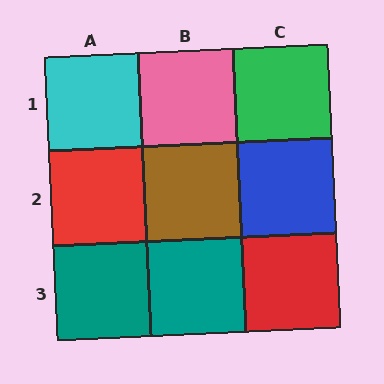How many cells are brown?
1 cell is brown.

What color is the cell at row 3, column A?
Teal.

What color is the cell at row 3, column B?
Teal.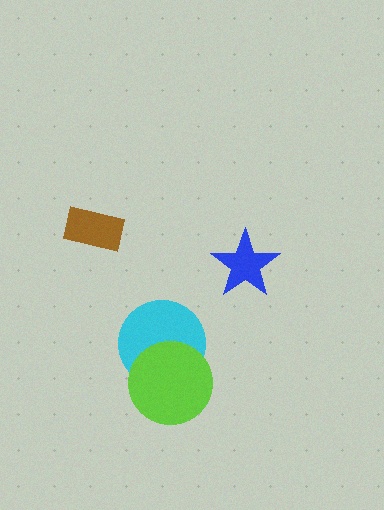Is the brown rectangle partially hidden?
No, no other shape covers it.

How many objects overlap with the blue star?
0 objects overlap with the blue star.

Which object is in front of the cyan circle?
The lime circle is in front of the cyan circle.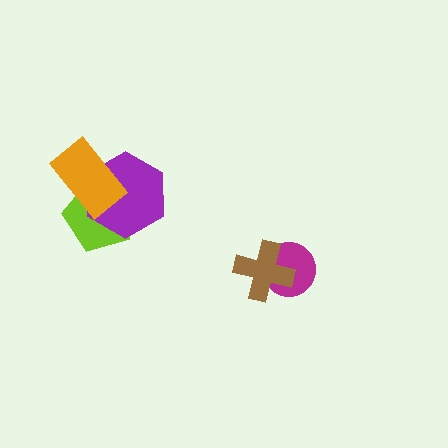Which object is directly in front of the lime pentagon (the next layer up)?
The purple hexagon is directly in front of the lime pentagon.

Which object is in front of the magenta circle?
The brown cross is in front of the magenta circle.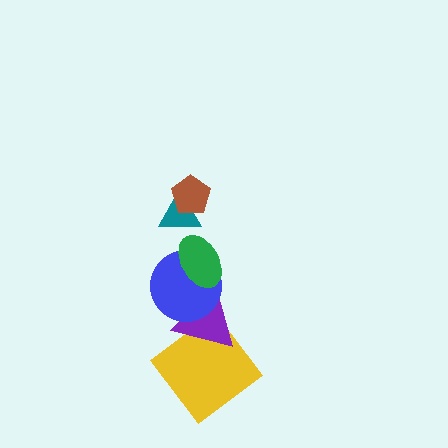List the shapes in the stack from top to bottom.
From top to bottom: the brown pentagon, the teal triangle, the green ellipse, the blue circle, the purple triangle, the yellow diamond.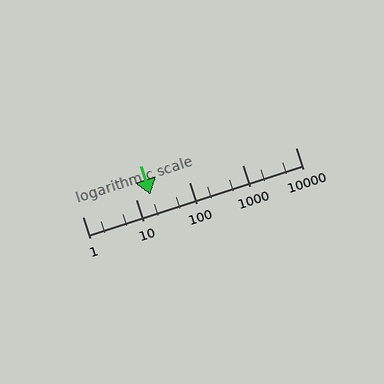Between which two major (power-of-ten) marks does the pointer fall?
The pointer is between 10 and 100.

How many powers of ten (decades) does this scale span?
The scale spans 4 decades, from 1 to 10000.